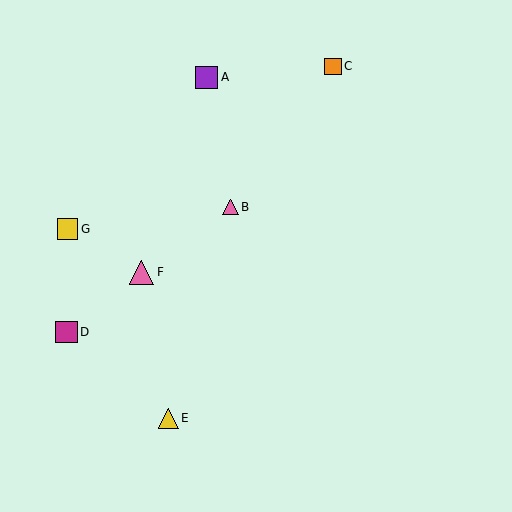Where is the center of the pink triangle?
The center of the pink triangle is at (230, 207).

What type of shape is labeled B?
Shape B is a pink triangle.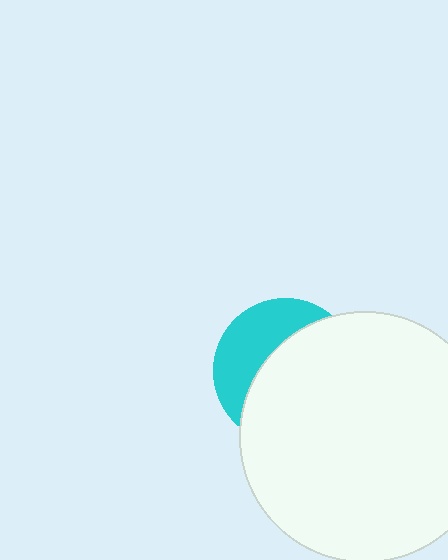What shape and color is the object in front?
The object in front is a white circle.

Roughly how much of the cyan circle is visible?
A small part of it is visible (roughly 37%).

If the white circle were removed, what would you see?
You would see the complete cyan circle.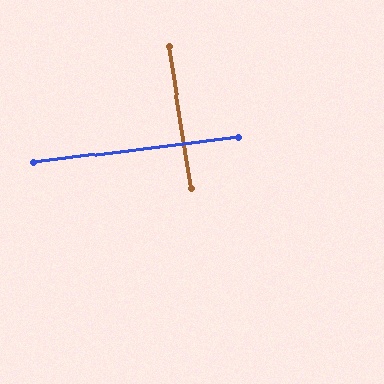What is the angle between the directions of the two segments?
Approximately 88 degrees.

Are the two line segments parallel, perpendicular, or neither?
Perpendicular — they meet at approximately 88°.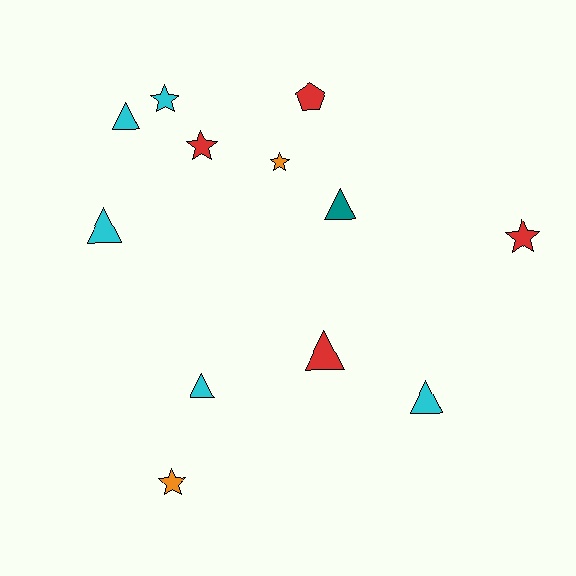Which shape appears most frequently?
Triangle, with 6 objects.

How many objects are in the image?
There are 12 objects.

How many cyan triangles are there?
There are 4 cyan triangles.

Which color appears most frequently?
Cyan, with 5 objects.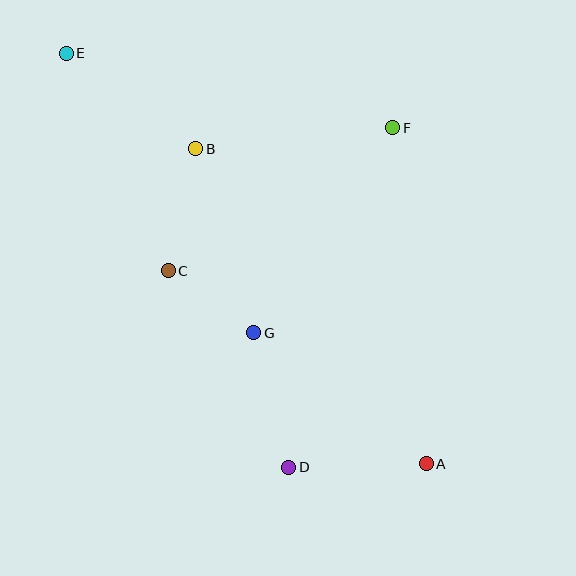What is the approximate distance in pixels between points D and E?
The distance between D and E is approximately 470 pixels.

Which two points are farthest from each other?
Points A and E are farthest from each other.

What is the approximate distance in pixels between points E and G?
The distance between E and G is approximately 337 pixels.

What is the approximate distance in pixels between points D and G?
The distance between D and G is approximately 139 pixels.